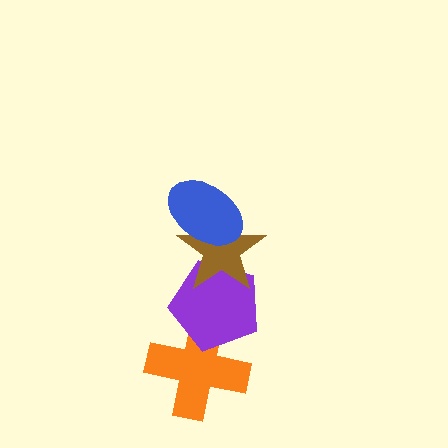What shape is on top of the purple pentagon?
The brown star is on top of the purple pentagon.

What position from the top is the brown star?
The brown star is 2nd from the top.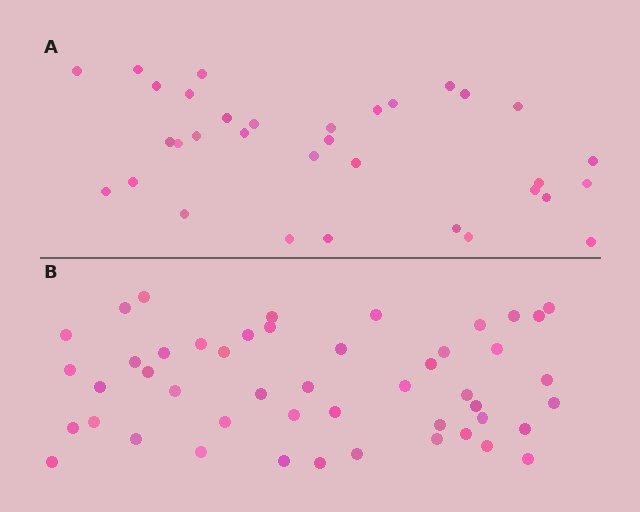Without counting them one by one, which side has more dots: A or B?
Region B (the bottom region) has more dots.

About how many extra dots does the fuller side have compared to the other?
Region B has approximately 15 more dots than region A.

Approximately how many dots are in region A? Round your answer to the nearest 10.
About 30 dots. (The exact count is 33, which rounds to 30.)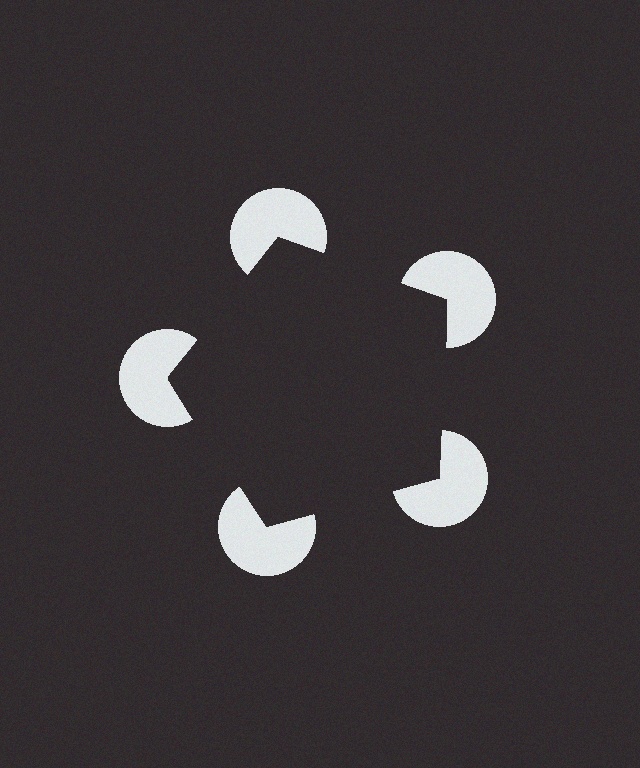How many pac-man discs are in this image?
There are 5 — one at each vertex of the illusory pentagon.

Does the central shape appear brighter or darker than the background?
It typically appears slightly darker than the background, even though no actual brightness change is drawn.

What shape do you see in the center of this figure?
An illusory pentagon — its edges are inferred from the aligned wedge cuts in the pac-man discs, not physically drawn.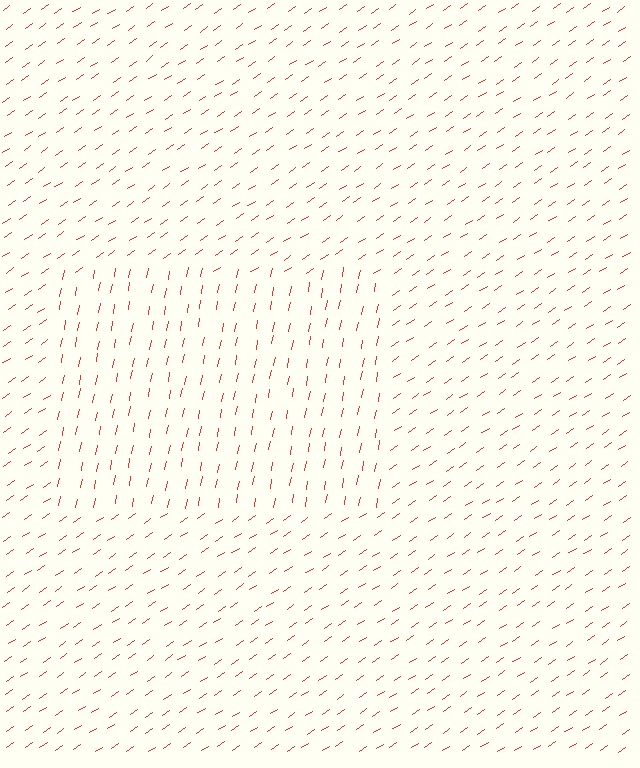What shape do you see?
I see a rectangle.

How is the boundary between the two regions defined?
The boundary is defined purely by a change in line orientation (approximately 45 degrees difference). All lines are the same color and thickness.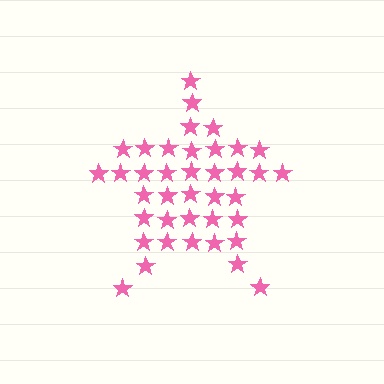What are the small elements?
The small elements are stars.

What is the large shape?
The large shape is a star.